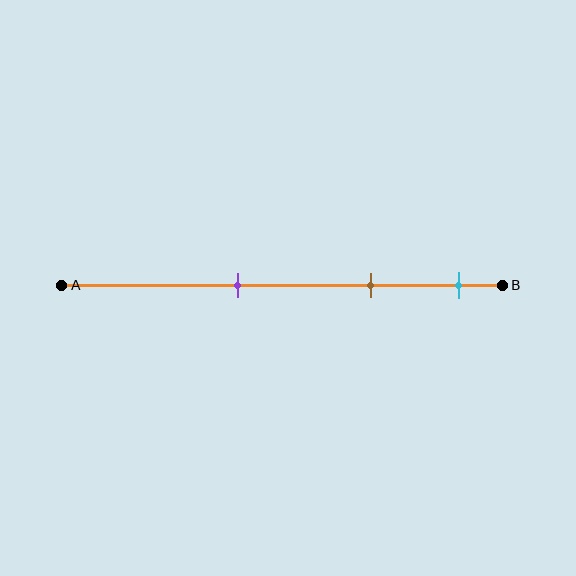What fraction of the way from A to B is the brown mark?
The brown mark is approximately 70% (0.7) of the way from A to B.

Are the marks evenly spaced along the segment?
Yes, the marks are approximately evenly spaced.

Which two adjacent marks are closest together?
The brown and cyan marks are the closest adjacent pair.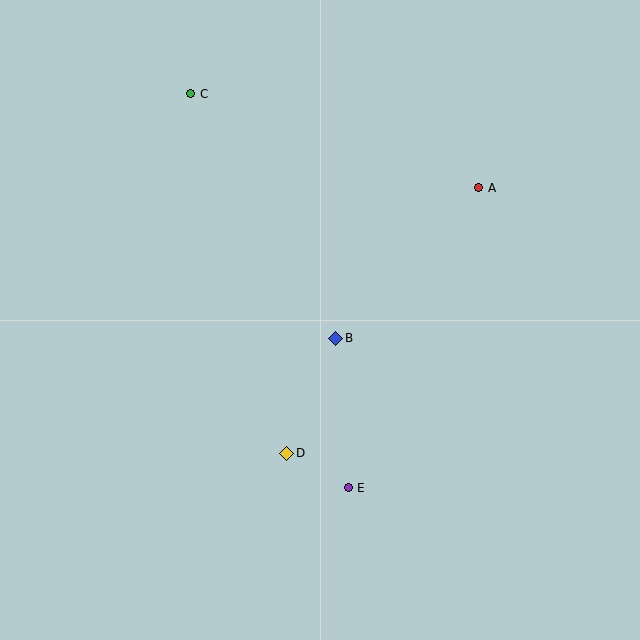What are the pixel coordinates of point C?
Point C is at (191, 94).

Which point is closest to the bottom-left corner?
Point D is closest to the bottom-left corner.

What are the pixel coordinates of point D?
Point D is at (287, 453).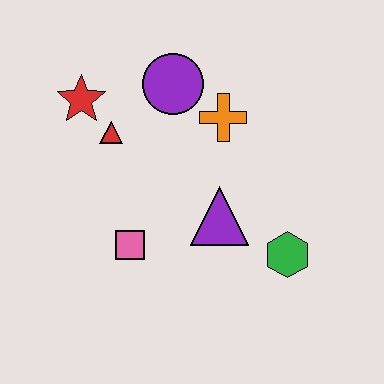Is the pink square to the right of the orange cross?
No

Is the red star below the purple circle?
Yes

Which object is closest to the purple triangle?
The green hexagon is closest to the purple triangle.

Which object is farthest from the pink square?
The purple circle is farthest from the pink square.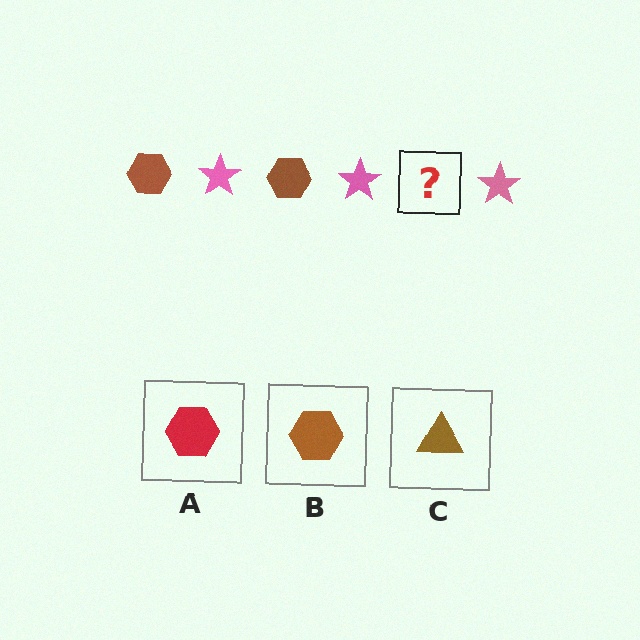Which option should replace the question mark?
Option B.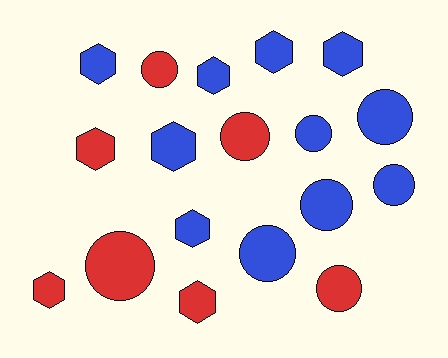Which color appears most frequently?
Blue, with 11 objects.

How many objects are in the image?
There are 18 objects.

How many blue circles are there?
There are 5 blue circles.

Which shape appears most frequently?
Hexagon, with 9 objects.